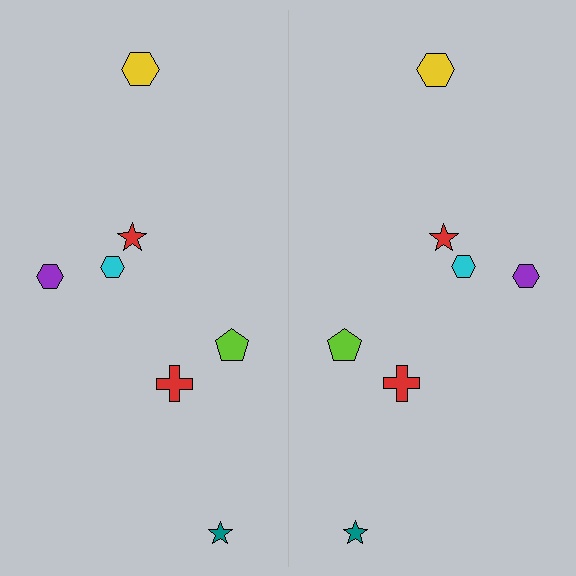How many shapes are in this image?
There are 14 shapes in this image.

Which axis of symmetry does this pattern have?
The pattern has a vertical axis of symmetry running through the center of the image.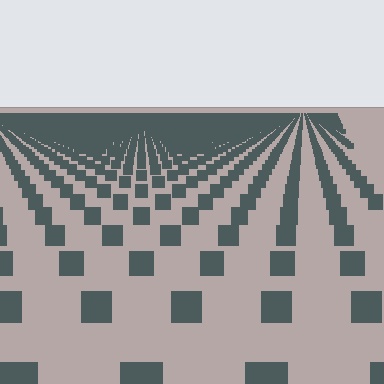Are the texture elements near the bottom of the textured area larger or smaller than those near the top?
Larger. Near the bottom, elements are closer to the viewer and appear at a bigger on-screen size.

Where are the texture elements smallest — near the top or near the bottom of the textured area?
Near the top.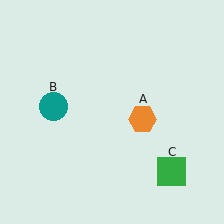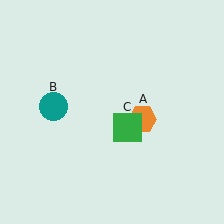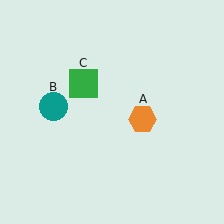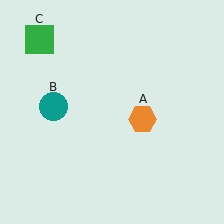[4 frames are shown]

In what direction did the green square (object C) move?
The green square (object C) moved up and to the left.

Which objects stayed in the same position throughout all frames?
Orange hexagon (object A) and teal circle (object B) remained stationary.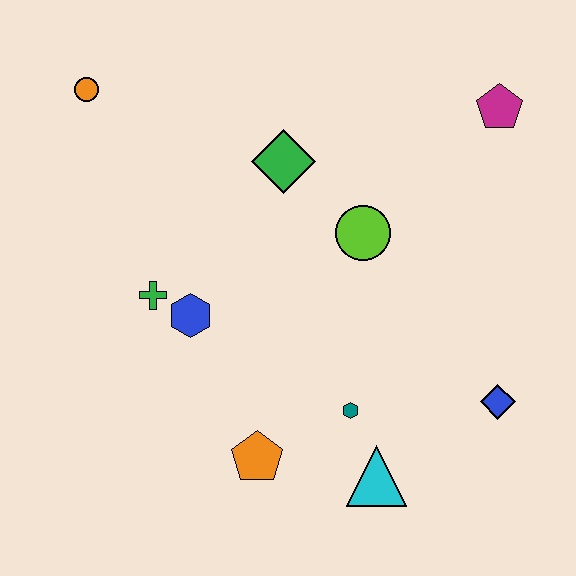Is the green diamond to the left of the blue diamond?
Yes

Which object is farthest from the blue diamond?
The orange circle is farthest from the blue diamond.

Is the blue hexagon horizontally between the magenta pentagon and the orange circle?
Yes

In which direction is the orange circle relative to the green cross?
The orange circle is above the green cross.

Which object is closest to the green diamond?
The lime circle is closest to the green diamond.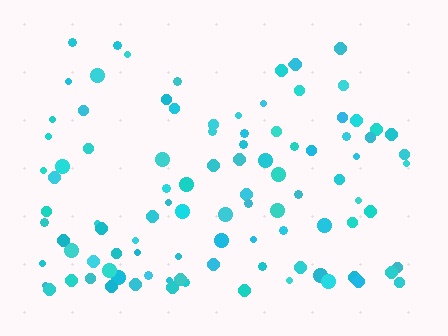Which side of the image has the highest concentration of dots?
The bottom.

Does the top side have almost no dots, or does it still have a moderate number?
Still a moderate number, just noticeably fewer than the bottom.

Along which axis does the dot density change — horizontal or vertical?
Vertical.